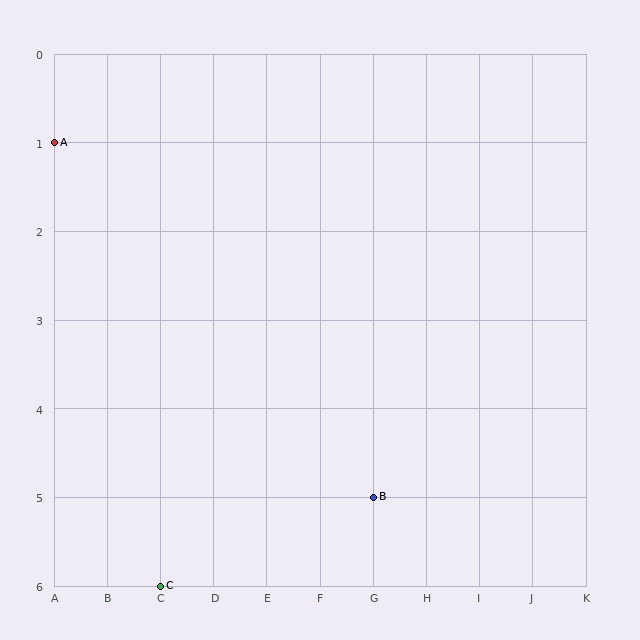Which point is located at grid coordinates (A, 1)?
Point A is at (A, 1).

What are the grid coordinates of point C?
Point C is at grid coordinates (C, 6).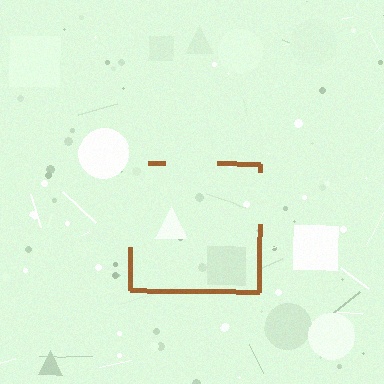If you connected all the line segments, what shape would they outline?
They would outline a square.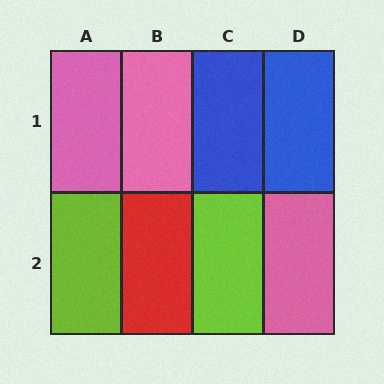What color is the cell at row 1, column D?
Blue.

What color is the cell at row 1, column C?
Blue.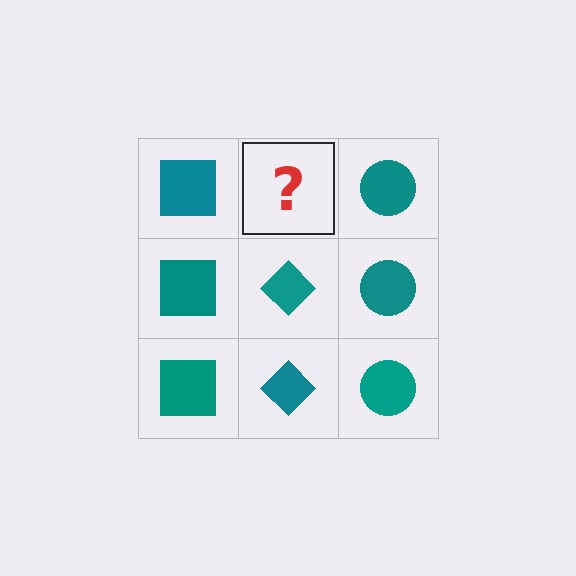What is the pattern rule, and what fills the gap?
The rule is that each column has a consistent shape. The gap should be filled with a teal diamond.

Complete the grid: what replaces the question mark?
The question mark should be replaced with a teal diamond.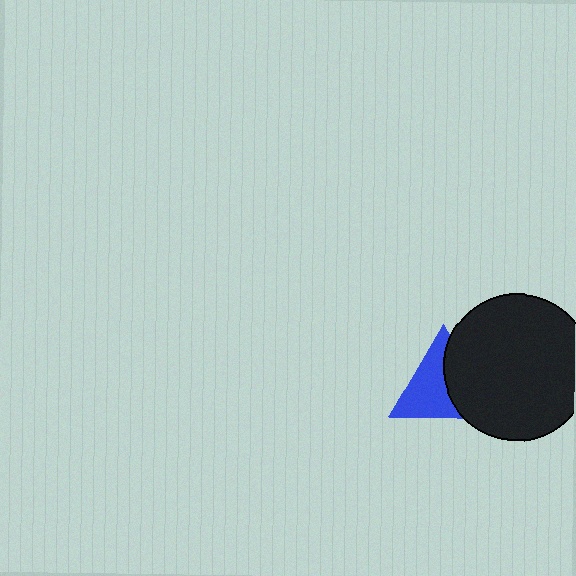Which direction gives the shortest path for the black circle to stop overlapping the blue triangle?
Moving right gives the shortest separation.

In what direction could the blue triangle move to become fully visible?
The blue triangle could move left. That would shift it out from behind the black circle entirely.